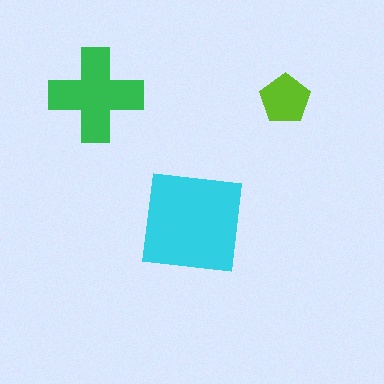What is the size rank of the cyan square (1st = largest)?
1st.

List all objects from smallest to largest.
The lime pentagon, the green cross, the cyan square.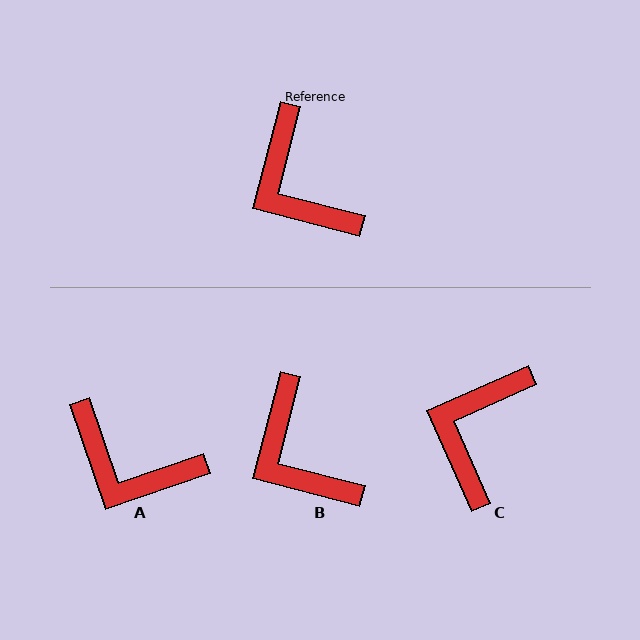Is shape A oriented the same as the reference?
No, it is off by about 33 degrees.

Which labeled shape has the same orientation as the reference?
B.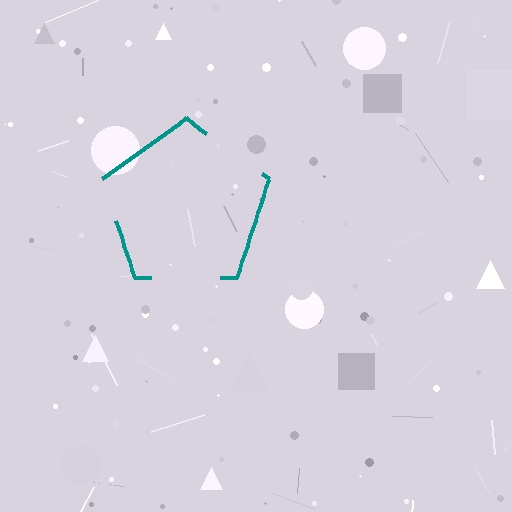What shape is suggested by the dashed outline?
The dashed outline suggests a pentagon.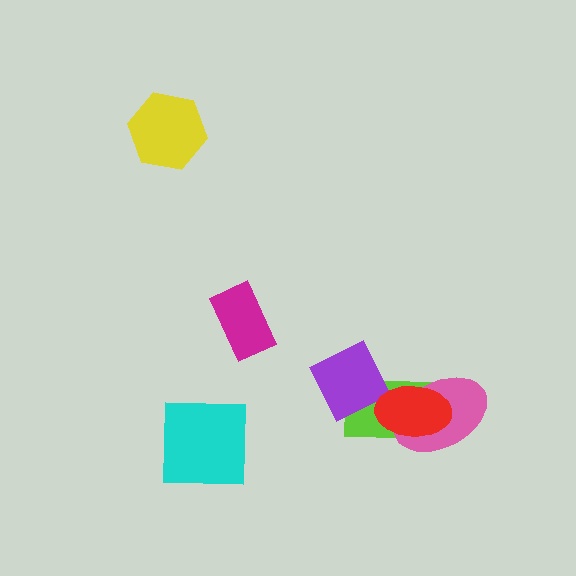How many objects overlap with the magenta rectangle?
0 objects overlap with the magenta rectangle.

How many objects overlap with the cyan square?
0 objects overlap with the cyan square.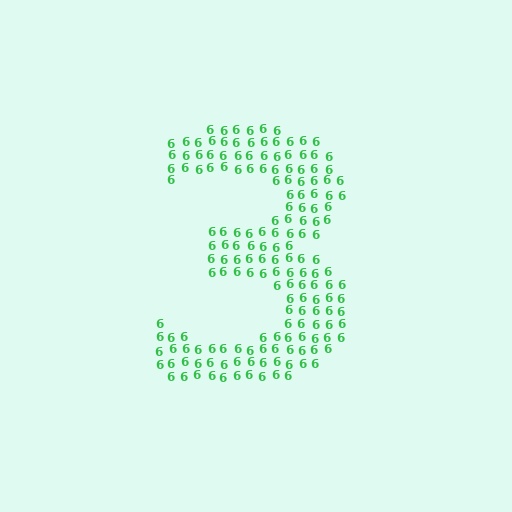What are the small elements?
The small elements are digit 6's.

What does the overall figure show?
The overall figure shows the digit 3.